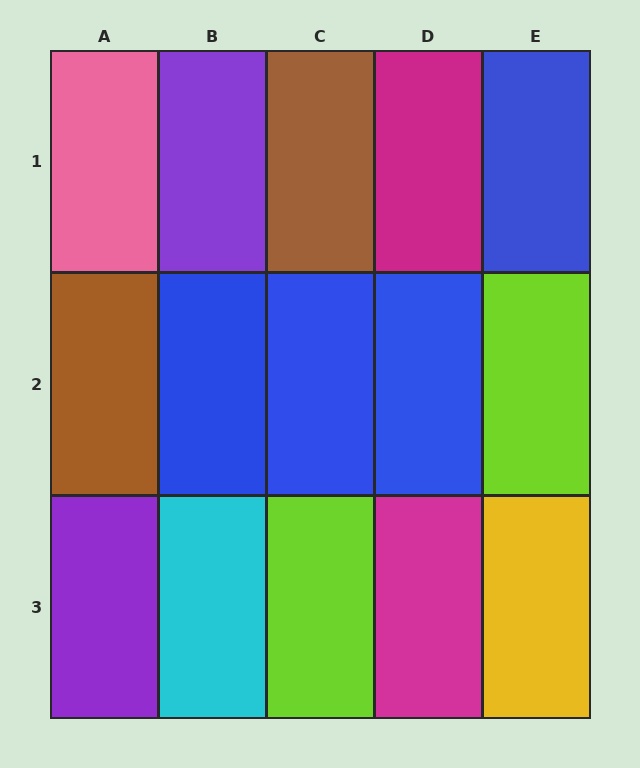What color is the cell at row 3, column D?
Magenta.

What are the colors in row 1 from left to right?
Pink, purple, brown, magenta, blue.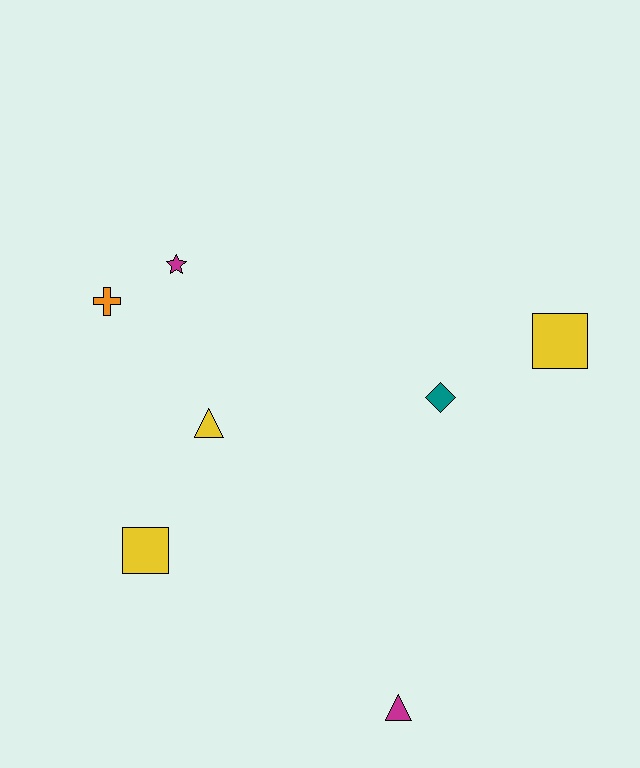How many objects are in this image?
There are 7 objects.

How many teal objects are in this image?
There is 1 teal object.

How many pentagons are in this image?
There are no pentagons.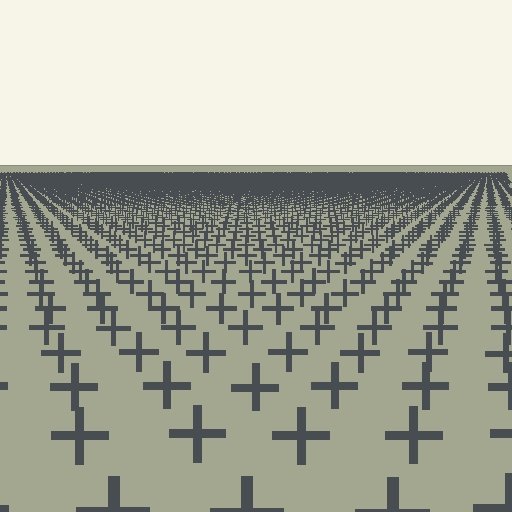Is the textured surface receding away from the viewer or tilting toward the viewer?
The surface is receding away from the viewer. Texture elements get smaller and denser toward the top.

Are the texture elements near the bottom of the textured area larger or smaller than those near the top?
Larger. Near the bottom, elements are closer to the viewer and appear at a bigger on-screen size.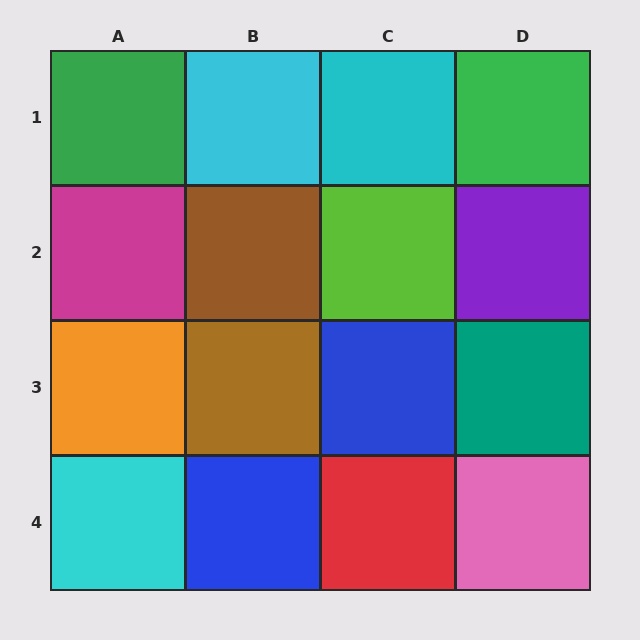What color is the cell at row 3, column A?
Orange.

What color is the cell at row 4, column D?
Pink.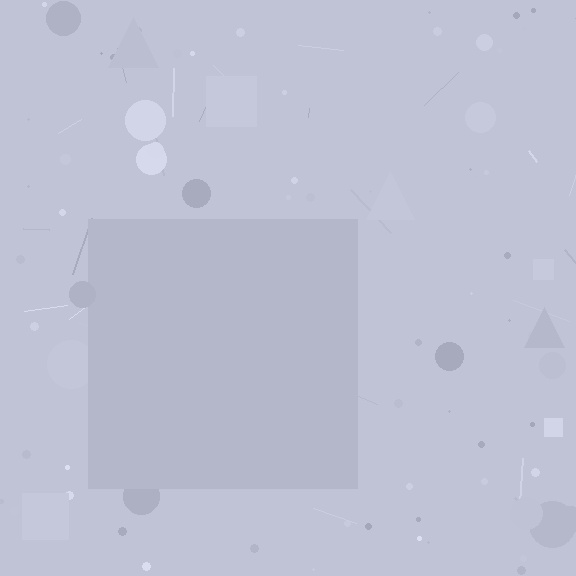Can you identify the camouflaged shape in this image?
The camouflaged shape is a square.